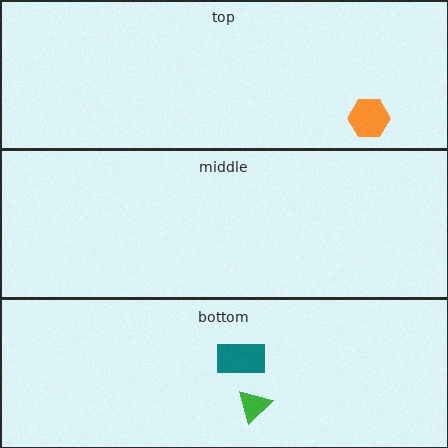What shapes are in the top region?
The orange hexagon.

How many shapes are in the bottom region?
2.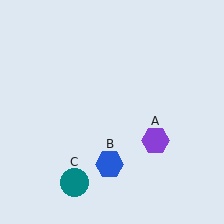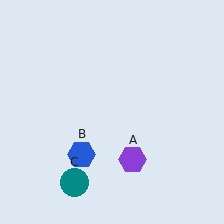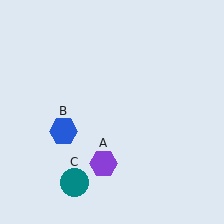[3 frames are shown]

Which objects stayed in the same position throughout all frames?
Teal circle (object C) remained stationary.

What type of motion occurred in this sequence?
The purple hexagon (object A), blue hexagon (object B) rotated clockwise around the center of the scene.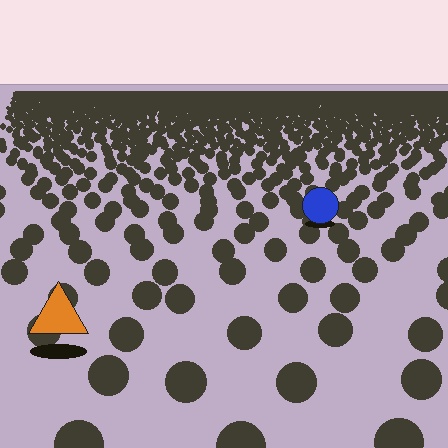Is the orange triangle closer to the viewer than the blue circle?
Yes. The orange triangle is closer — you can tell from the texture gradient: the ground texture is coarser near it.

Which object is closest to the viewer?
The orange triangle is closest. The texture marks near it are larger and more spread out.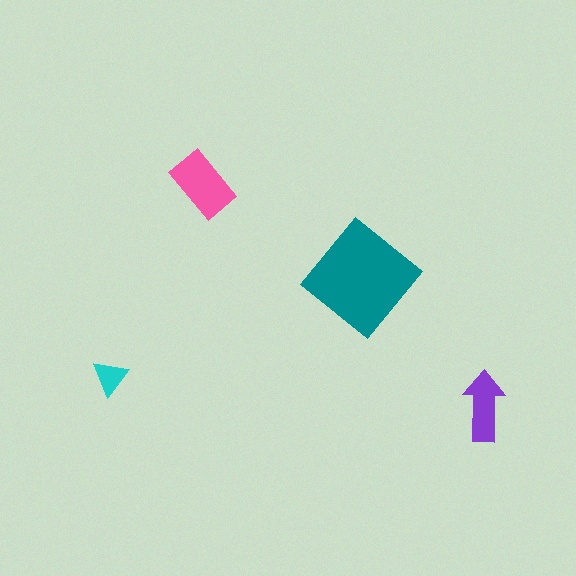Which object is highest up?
The pink rectangle is topmost.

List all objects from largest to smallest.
The teal diamond, the pink rectangle, the purple arrow, the cyan triangle.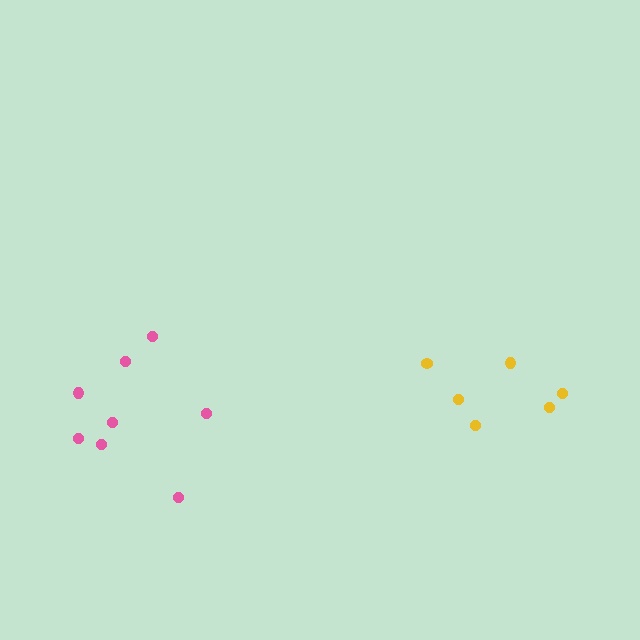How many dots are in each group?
Group 1: 6 dots, Group 2: 8 dots (14 total).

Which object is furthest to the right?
The yellow cluster is rightmost.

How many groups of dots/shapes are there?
There are 2 groups.